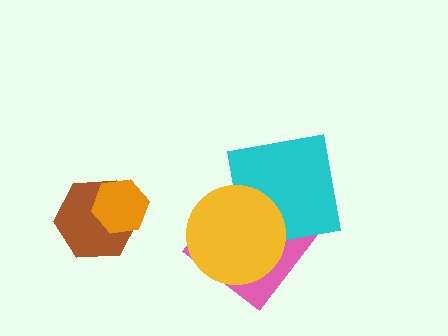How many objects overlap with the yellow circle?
2 objects overlap with the yellow circle.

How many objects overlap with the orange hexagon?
1 object overlaps with the orange hexagon.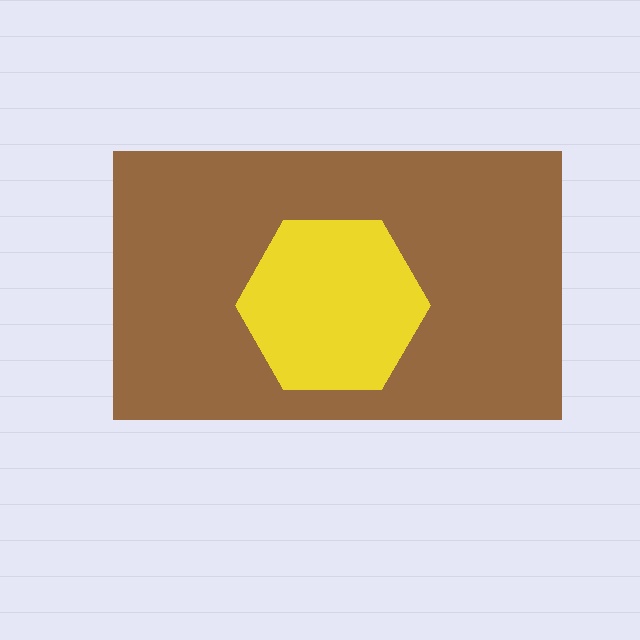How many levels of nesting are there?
2.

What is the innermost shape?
The yellow hexagon.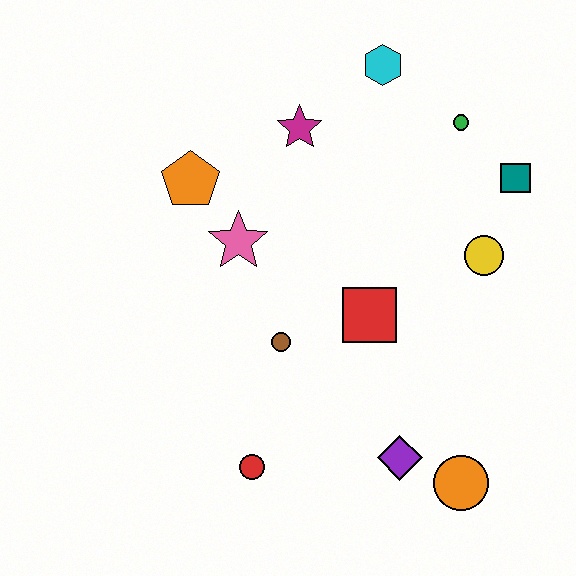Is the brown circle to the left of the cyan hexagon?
Yes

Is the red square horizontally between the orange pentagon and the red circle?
No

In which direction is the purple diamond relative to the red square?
The purple diamond is below the red square.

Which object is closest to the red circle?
The brown circle is closest to the red circle.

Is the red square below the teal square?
Yes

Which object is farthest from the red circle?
The cyan hexagon is farthest from the red circle.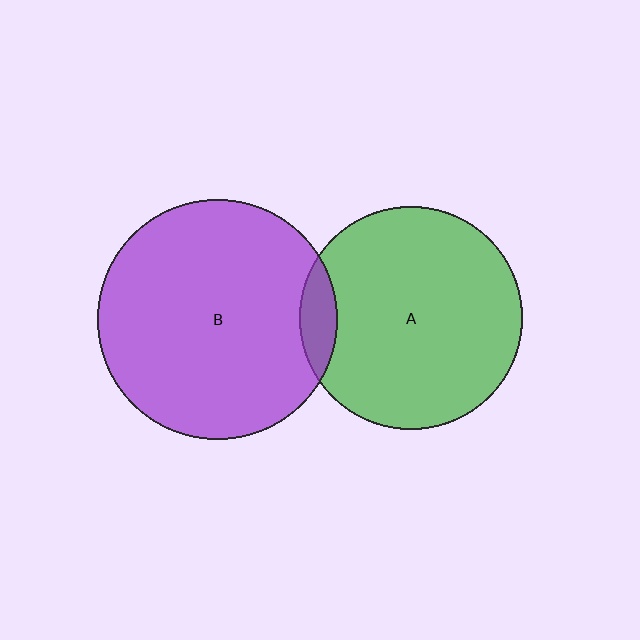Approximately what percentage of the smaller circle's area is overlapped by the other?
Approximately 10%.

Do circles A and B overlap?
Yes.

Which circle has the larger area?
Circle B (purple).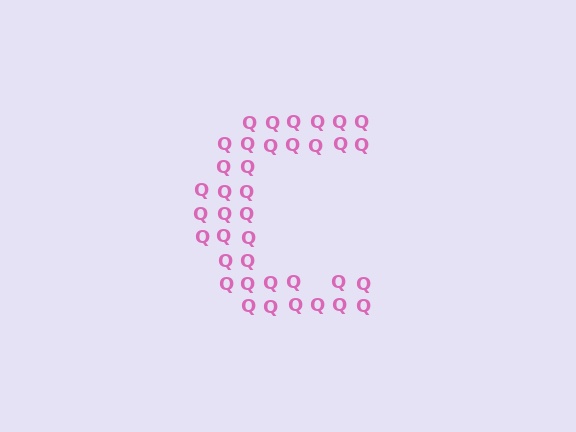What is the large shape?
The large shape is the letter C.